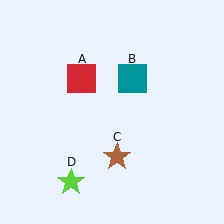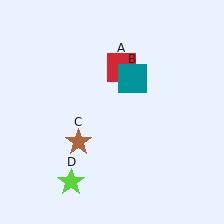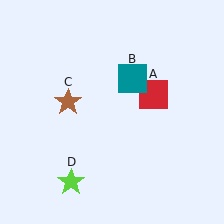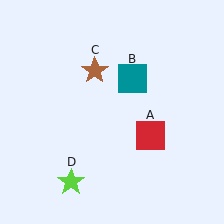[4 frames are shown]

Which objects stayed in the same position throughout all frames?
Teal square (object B) and lime star (object D) remained stationary.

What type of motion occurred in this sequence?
The red square (object A), brown star (object C) rotated clockwise around the center of the scene.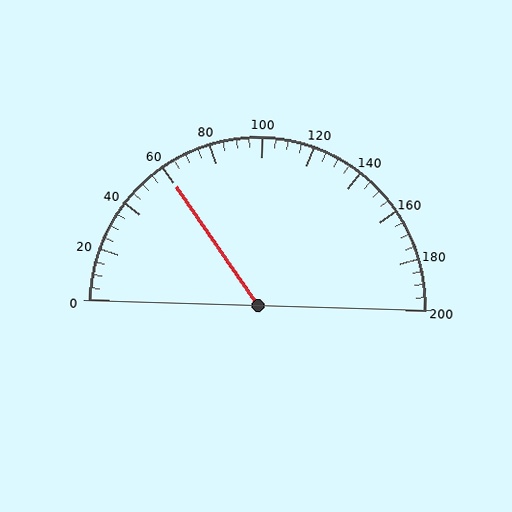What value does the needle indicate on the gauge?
The needle indicates approximately 60.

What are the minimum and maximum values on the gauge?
The gauge ranges from 0 to 200.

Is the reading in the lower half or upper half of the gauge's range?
The reading is in the lower half of the range (0 to 200).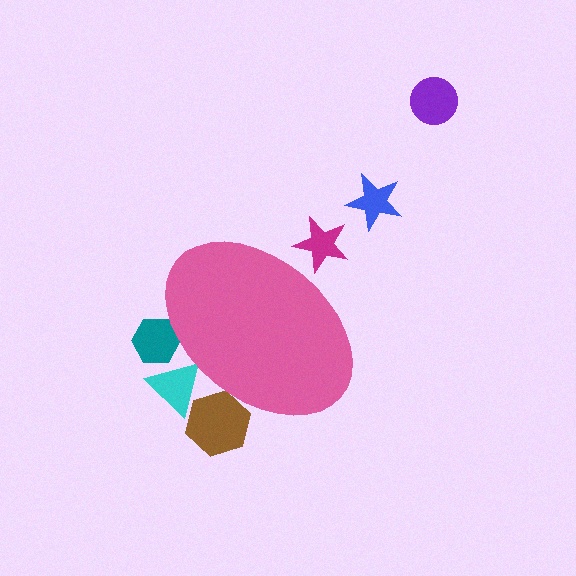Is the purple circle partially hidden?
No, the purple circle is fully visible.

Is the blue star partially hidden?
No, the blue star is fully visible.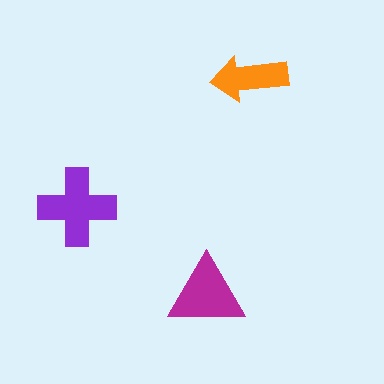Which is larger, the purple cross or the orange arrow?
The purple cross.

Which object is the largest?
The purple cross.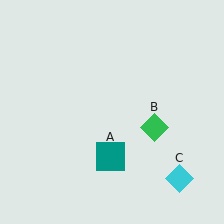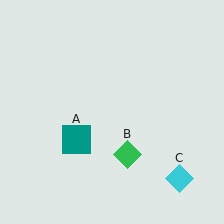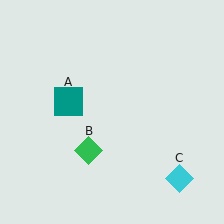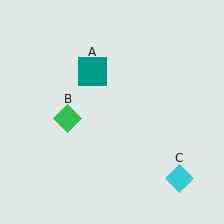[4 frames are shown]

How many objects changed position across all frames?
2 objects changed position: teal square (object A), green diamond (object B).